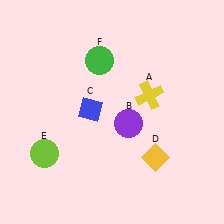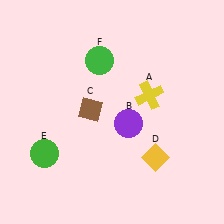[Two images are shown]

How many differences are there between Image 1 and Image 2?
There are 2 differences between the two images.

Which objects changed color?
C changed from blue to brown. E changed from lime to green.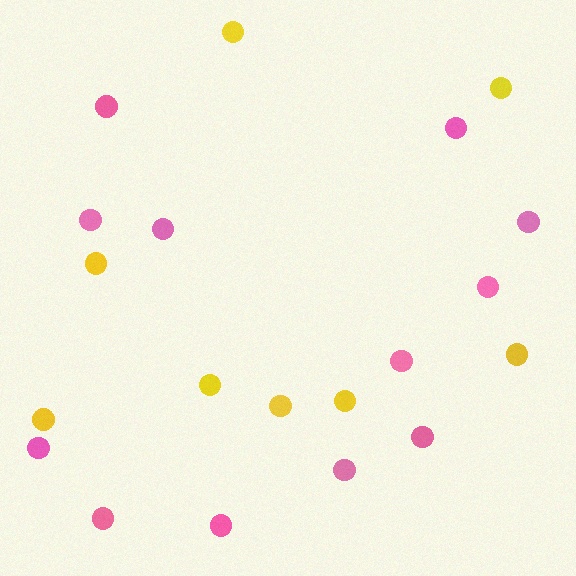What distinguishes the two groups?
There are 2 groups: one group of pink circles (12) and one group of yellow circles (8).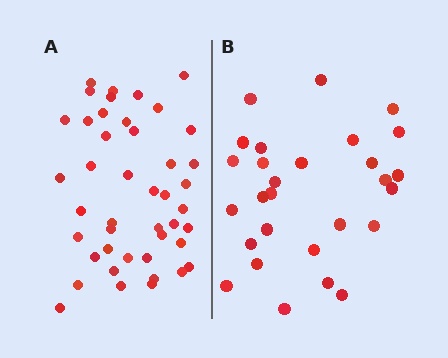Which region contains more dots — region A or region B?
Region A (the left region) has more dots.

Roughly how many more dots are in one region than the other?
Region A has approximately 15 more dots than region B.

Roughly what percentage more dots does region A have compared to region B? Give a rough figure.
About 55% more.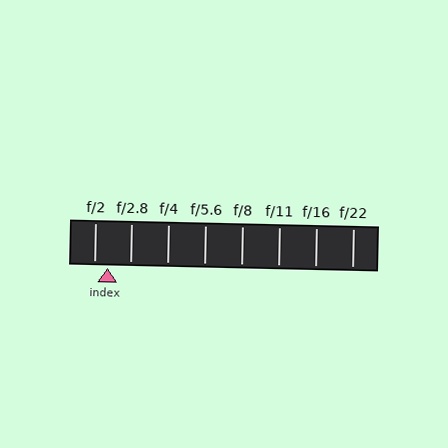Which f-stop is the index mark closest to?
The index mark is closest to f/2.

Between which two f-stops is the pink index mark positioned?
The index mark is between f/2 and f/2.8.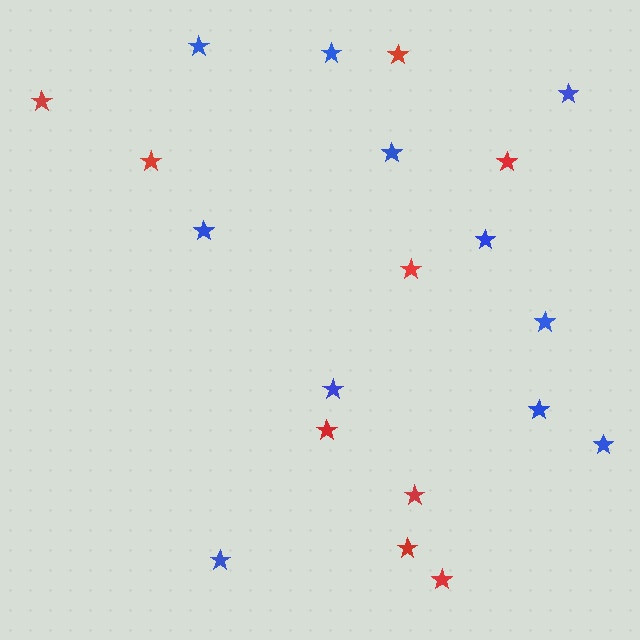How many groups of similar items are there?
There are 2 groups: one group of red stars (9) and one group of blue stars (11).